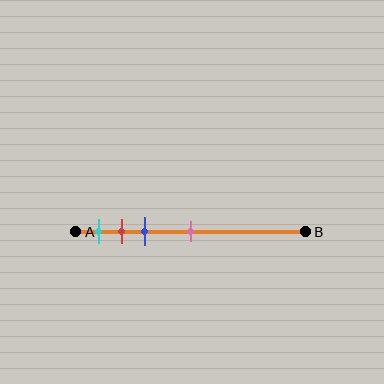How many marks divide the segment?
There are 4 marks dividing the segment.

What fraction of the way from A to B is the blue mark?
The blue mark is approximately 30% (0.3) of the way from A to B.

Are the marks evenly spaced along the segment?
No, the marks are not evenly spaced.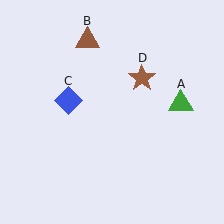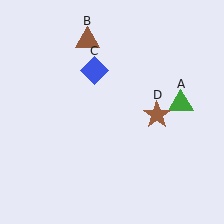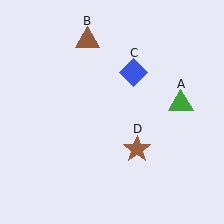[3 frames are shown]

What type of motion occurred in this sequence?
The blue diamond (object C), brown star (object D) rotated clockwise around the center of the scene.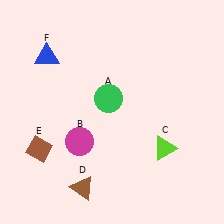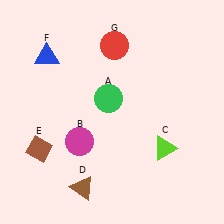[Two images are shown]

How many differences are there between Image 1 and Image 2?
There is 1 difference between the two images.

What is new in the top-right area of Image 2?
A red circle (G) was added in the top-right area of Image 2.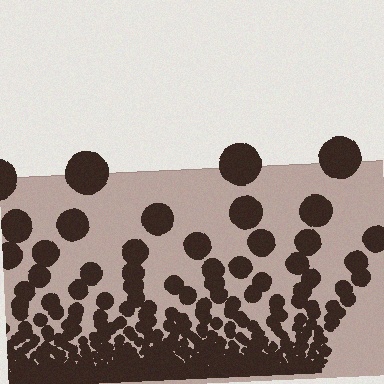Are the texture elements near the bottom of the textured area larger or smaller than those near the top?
Smaller. The gradient is inverted — elements near the bottom are smaller and denser.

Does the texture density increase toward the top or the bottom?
Density increases toward the bottom.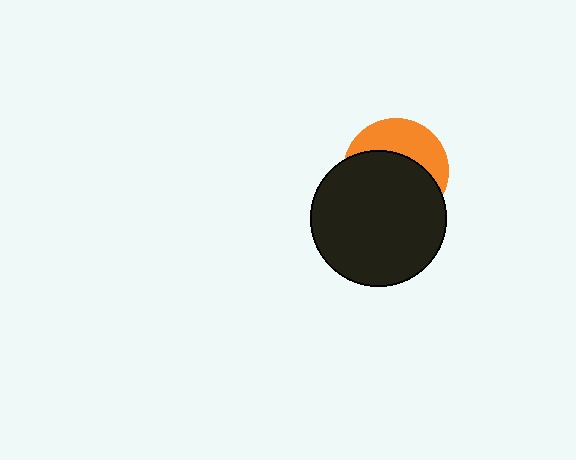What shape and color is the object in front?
The object in front is a black circle.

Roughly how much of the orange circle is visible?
A small part of it is visible (roughly 38%).